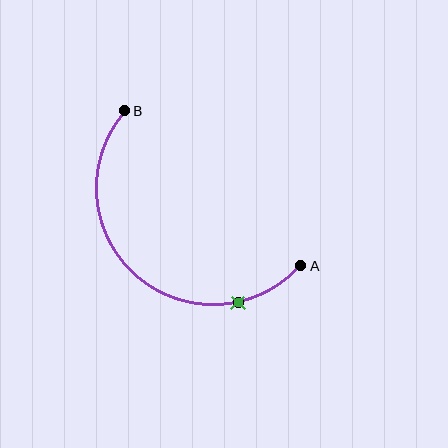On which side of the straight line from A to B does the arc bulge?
The arc bulges below and to the left of the straight line connecting A and B.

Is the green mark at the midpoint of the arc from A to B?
No. The green mark lies on the arc but is closer to endpoint A. The arc midpoint would be at the point on the curve equidistant along the arc from both A and B.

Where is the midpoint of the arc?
The arc midpoint is the point on the curve farthest from the straight line joining A and B. It sits below and to the left of that line.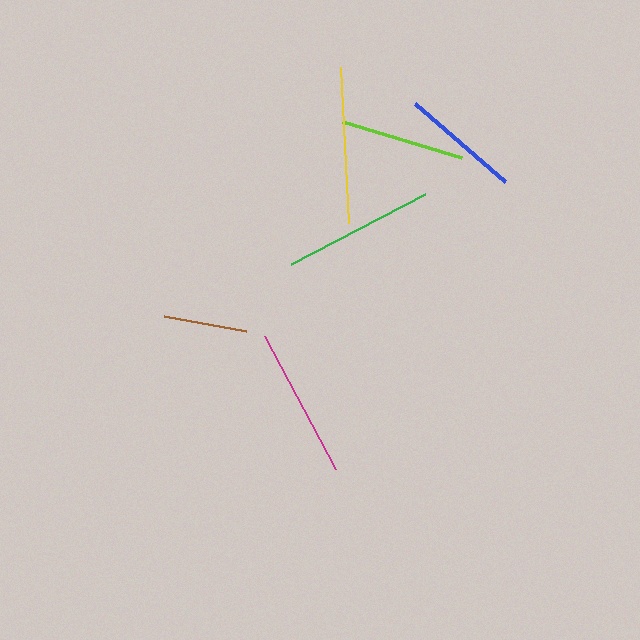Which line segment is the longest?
The yellow line is the longest at approximately 156 pixels.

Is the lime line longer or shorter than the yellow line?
The yellow line is longer than the lime line.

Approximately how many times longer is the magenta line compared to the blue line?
The magenta line is approximately 1.3 times the length of the blue line.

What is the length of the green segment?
The green segment is approximately 151 pixels long.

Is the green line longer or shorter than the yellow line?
The yellow line is longer than the green line.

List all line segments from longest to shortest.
From longest to shortest: yellow, green, magenta, lime, blue, brown.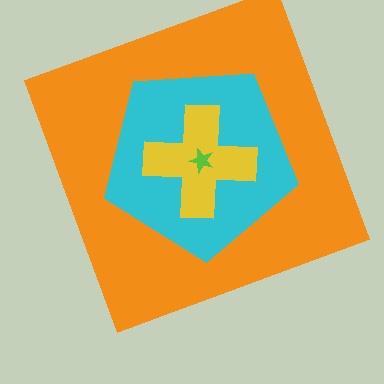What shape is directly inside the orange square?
The cyan pentagon.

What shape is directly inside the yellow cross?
The lime star.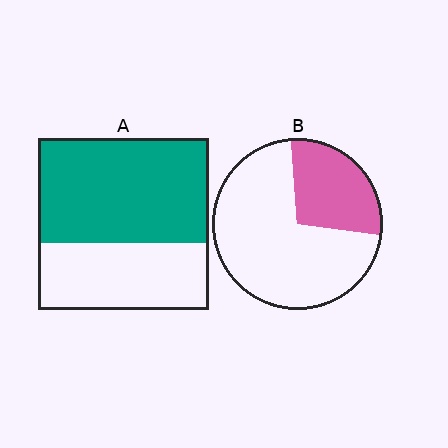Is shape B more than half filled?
No.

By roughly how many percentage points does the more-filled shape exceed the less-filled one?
By roughly 35 percentage points (A over B).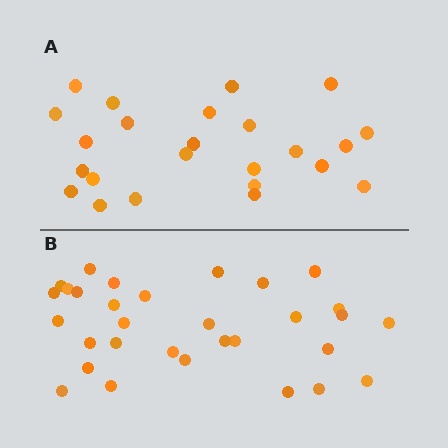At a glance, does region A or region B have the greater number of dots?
Region B (the bottom region) has more dots.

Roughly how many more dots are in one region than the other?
Region B has roughly 8 or so more dots than region A.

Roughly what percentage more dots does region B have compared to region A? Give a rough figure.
About 30% more.